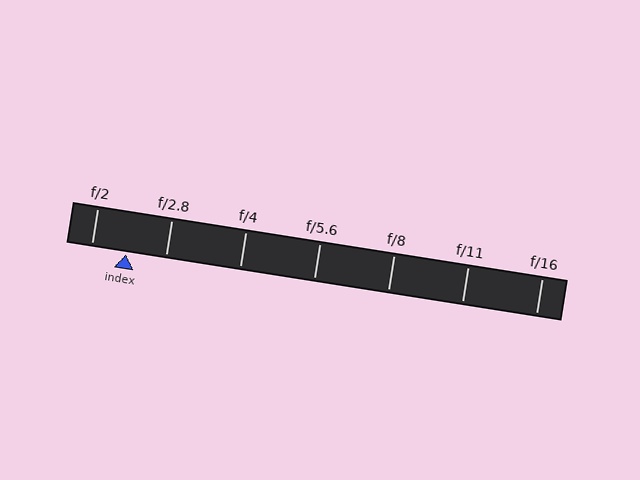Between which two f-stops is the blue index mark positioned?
The index mark is between f/2 and f/2.8.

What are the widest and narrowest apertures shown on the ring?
The widest aperture shown is f/2 and the narrowest is f/16.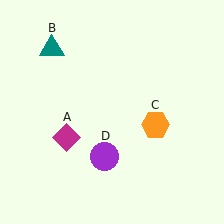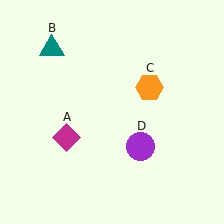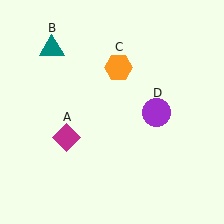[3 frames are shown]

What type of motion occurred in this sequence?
The orange hexagon (object C), purple circle (object D) rotated counterclockwise around the center of the scene.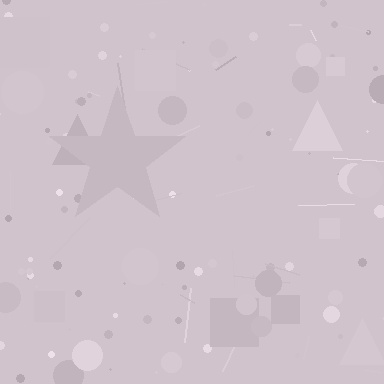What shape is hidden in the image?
A star is hidden in the image.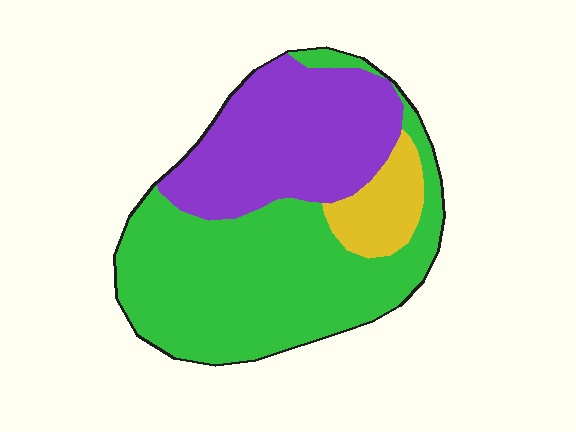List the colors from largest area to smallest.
From largest to smallest: green, purple, yellow.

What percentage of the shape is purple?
Purple takes up about one third (1/3) of the shape.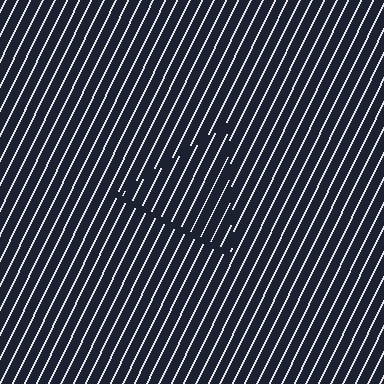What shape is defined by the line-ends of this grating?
An illusory triangle. The interior of the shape contains the same grating, shifted by half a period — the contour is defined by the phase discontinuity where line-ends from the inner and outer gratings abut.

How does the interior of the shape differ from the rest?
The interior of the shape contains the same grating, shifted by half a period — the contour is defined by the phase discontinuity where line-ends from the inner and outer gratings abut.